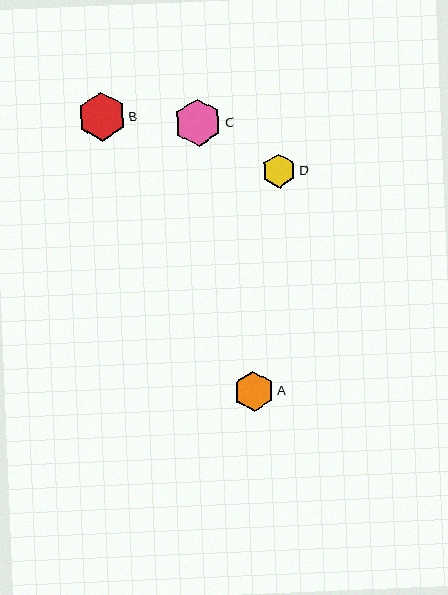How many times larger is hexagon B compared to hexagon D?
Hexagon B is approximately 1.4 times the size of hexagon D.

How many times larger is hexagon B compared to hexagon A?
Hexagon B is approximately 1.2 times the size of hexagon A.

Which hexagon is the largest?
Hexagon B is the largest with a size of approximately 49 pixels.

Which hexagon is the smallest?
Hexagon D is the smallest with a size of approximately 34 pixels.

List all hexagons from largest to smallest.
From largest to smallest: B, C, A, D.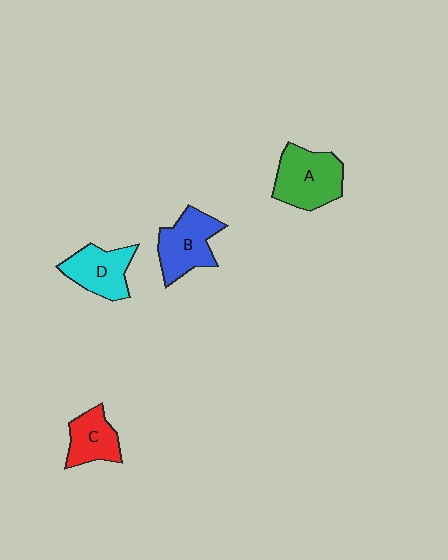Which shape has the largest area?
Shape A (green).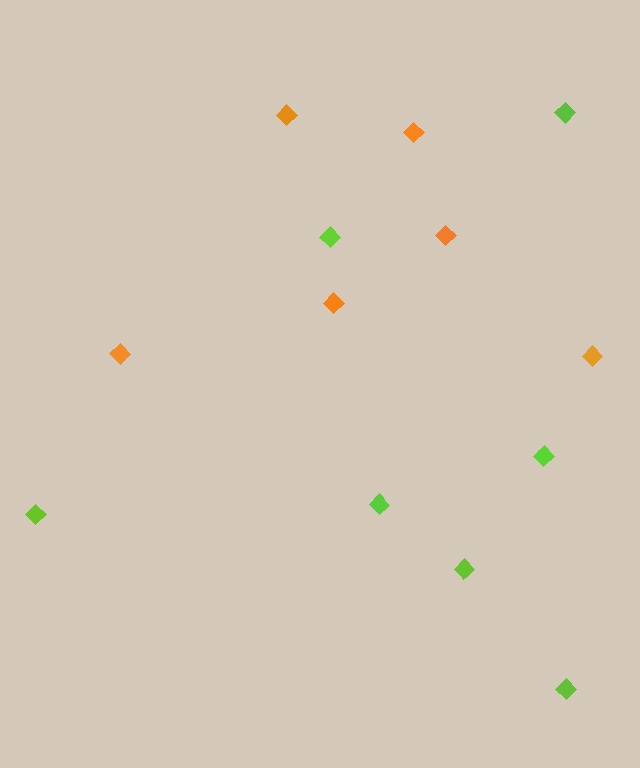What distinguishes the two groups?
There are 2 groups: one group of orange diamonds (6) and one group of lime diamonds (7).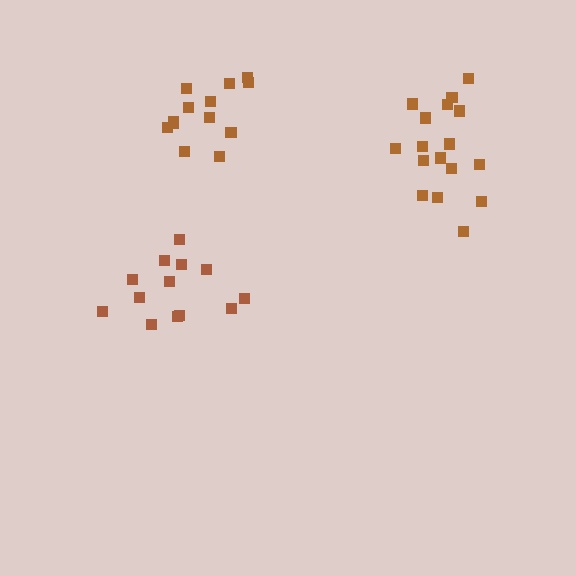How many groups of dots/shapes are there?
There are 3 groups.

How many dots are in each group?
Group 1: 13 dots, Group 2: 17 dots, Group 3: 13 dots (43 total).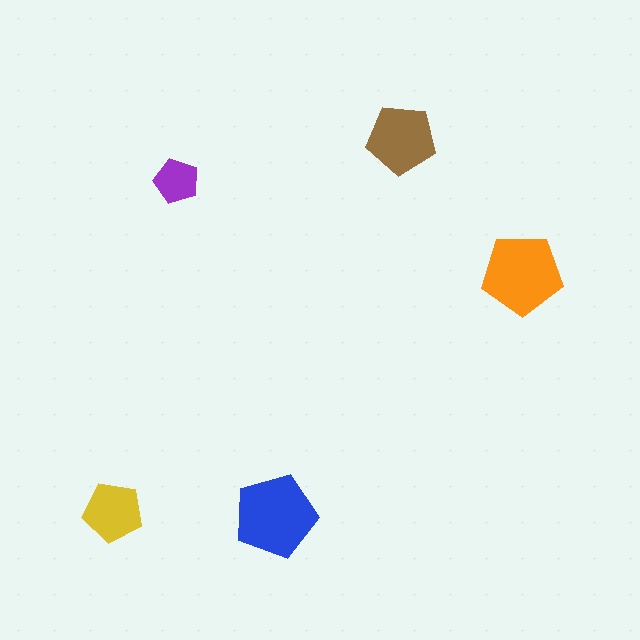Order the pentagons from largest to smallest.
the blue one, the orange one, the brown one, the yellow one, the purple one.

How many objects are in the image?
There are 5 objects in the image.